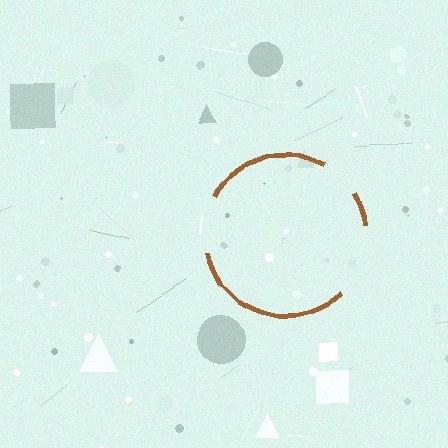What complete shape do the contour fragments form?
The contour fragments form a circle.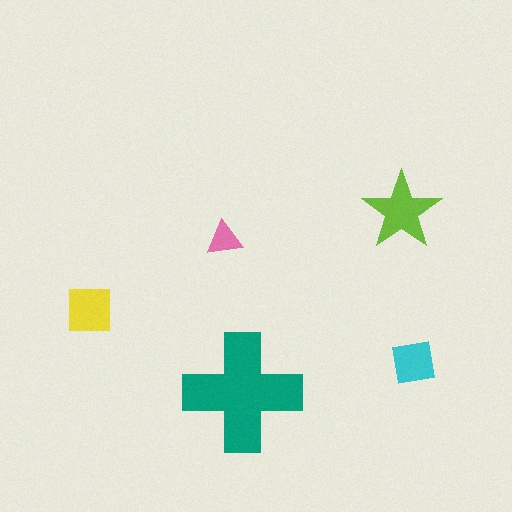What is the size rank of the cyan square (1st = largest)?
4th.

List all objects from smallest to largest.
The pink triangle, the cyan square, the yellow square, the lime star, the teal cross.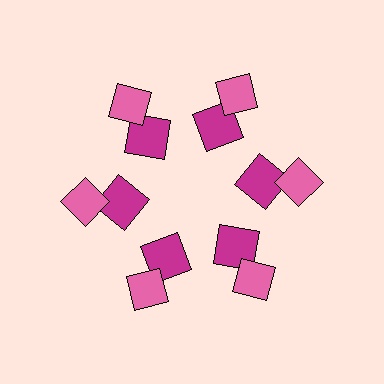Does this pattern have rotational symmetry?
Yes, this pattern has 6-fold rotational symmetry. It looks the same after rotating 60 degrees around the center.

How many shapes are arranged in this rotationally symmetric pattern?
There are 12 shapes, arranged in 6 groups of 2.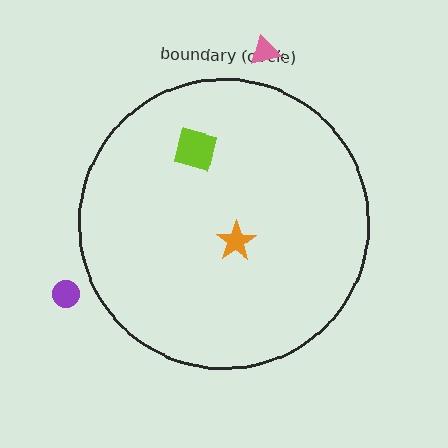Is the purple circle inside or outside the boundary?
Outside.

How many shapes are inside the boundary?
2 inside, 2 outside.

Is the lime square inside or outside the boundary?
Inside.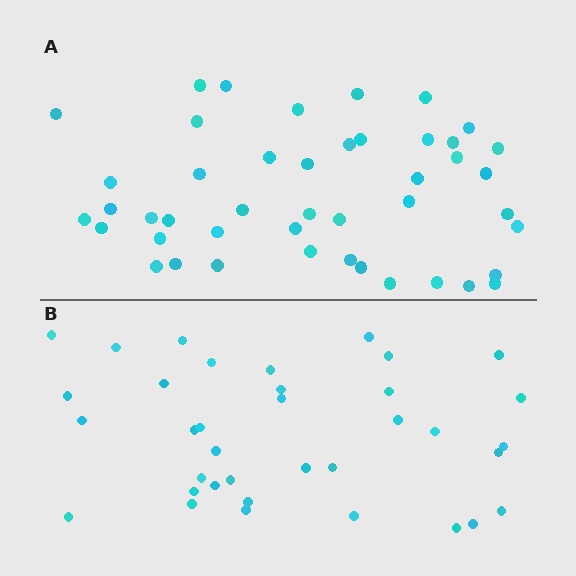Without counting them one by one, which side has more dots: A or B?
Region A (the top region) has more dots.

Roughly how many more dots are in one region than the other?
Region A has roughly 8 or so more dots than region B.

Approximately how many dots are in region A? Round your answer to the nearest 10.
About 40 dots. (The exact count is 45, which rounds to 40.)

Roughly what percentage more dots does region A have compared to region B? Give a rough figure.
About 25% more.